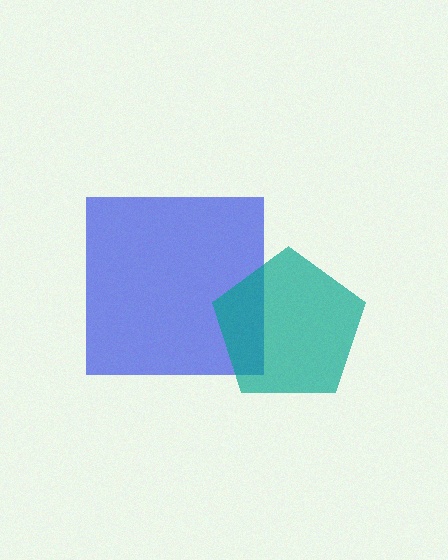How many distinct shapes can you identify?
There are 2 distinct shapes: a blue square, a teal pentagon.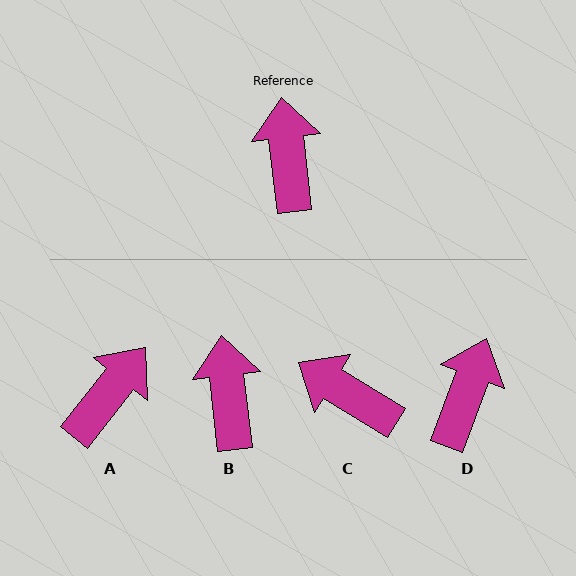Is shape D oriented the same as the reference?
No, it is off by about 27 degrees.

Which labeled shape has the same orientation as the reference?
B.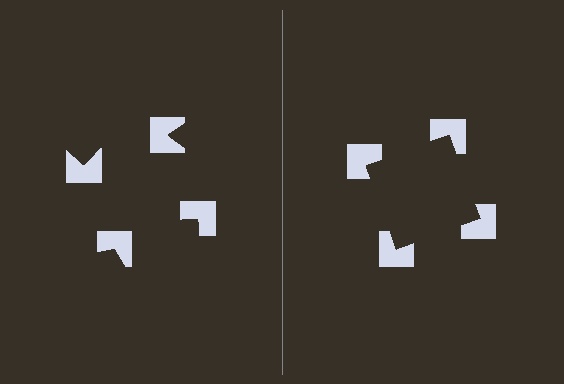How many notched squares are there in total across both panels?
8 — 4 on each side.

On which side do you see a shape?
An illusory square appears on the right side. On the left side the wedge cuts are rotated, so no coherent shape forms.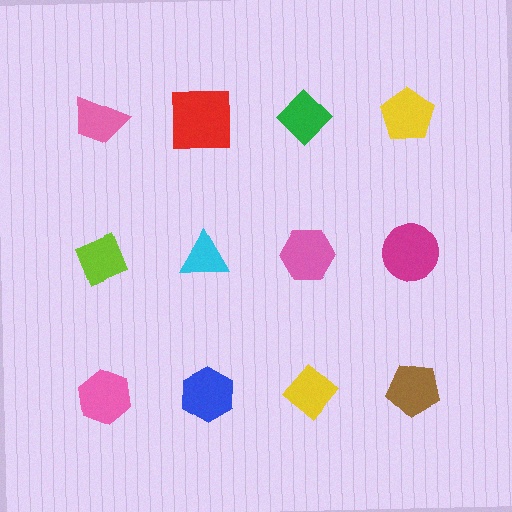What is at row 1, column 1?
A pink trapezoid.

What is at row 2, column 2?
A cyan triangle.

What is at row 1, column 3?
A green diamond.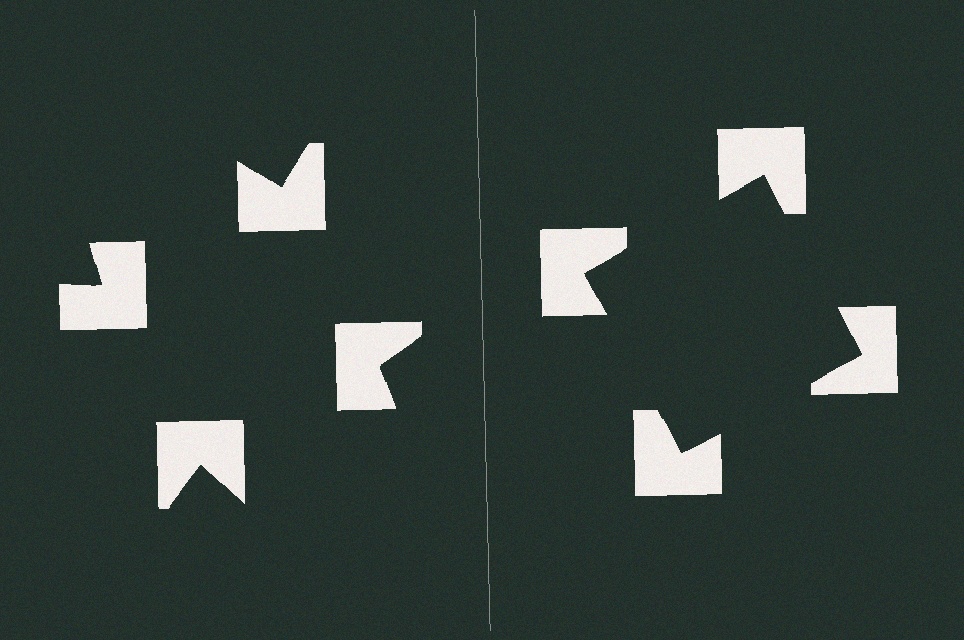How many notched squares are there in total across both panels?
8 — 4 on each side.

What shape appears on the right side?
An illusory square.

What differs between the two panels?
The notched squares are positioned identically on both sides; only the wedge orientations differ. On the right they align to a square; on the left they are misaligned.